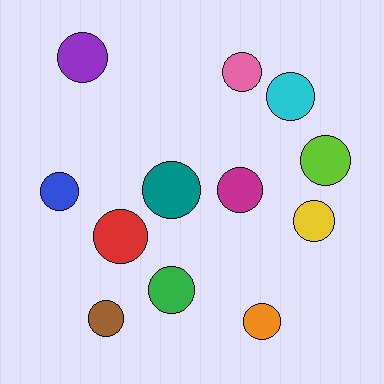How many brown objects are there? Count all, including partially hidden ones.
There is 1 brown object.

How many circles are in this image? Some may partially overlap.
There are 12 circles.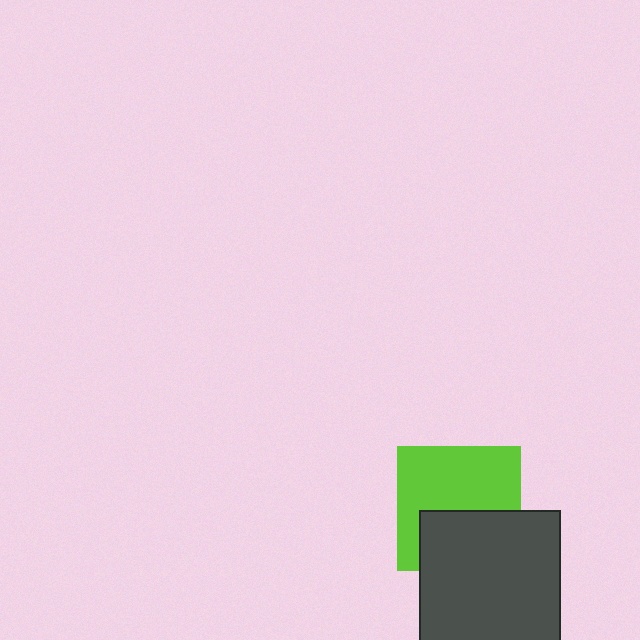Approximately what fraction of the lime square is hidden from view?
Roughly 40% of the lime square is hidden behind the dark gray square.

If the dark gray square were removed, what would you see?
You would see the complete lime square.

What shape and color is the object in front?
The object in front is a dark gray square.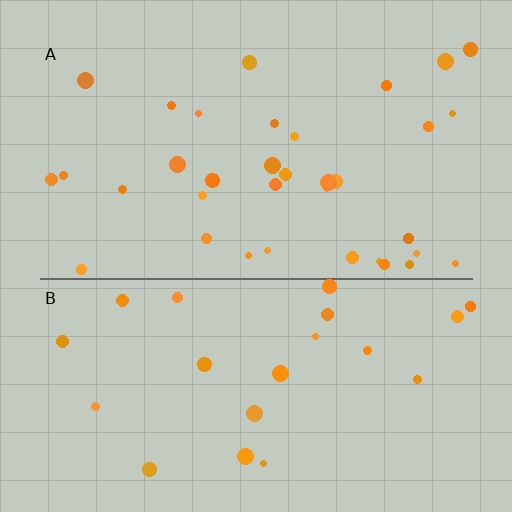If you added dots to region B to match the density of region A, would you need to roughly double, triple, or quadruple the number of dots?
Approximately double.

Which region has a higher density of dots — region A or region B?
A (the top).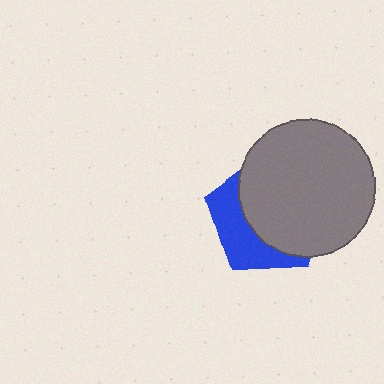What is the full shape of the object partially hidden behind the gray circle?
The partially hidden object is a blue pentagon.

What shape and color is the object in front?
The object in front is a gray circle.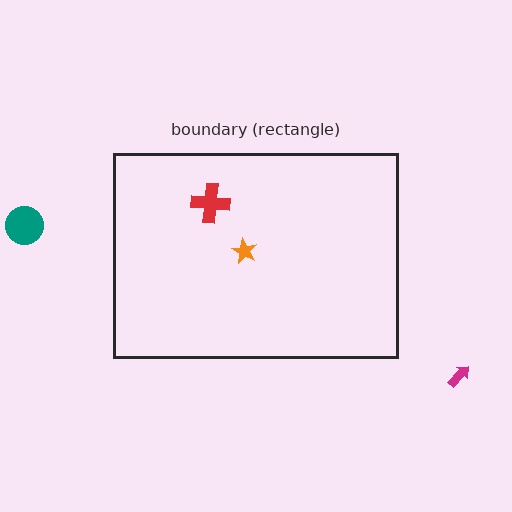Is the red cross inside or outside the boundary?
Inside.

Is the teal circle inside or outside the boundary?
Outside.